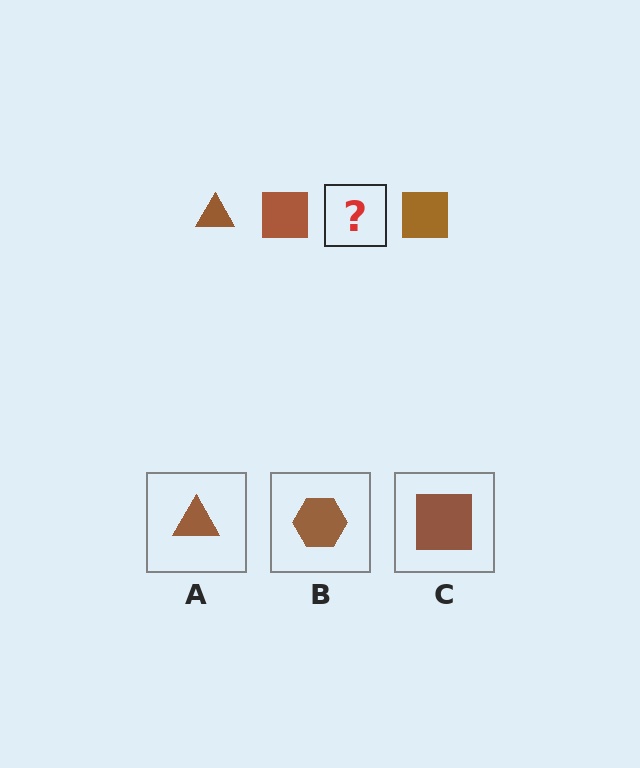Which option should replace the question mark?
Option A.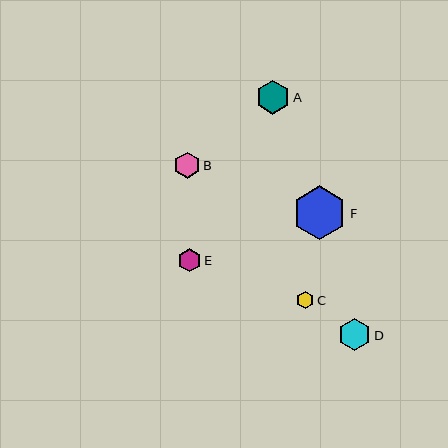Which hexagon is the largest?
Hexagon F is the largest with a size of approximately 54 pixels.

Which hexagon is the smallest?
Hexagon C is the smallest with a size of approximately 17 pixels.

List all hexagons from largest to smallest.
From largest to smallest: F, A, D, B, E, C.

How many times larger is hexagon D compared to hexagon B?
Hexagon D is approximately 1.2 times the size of hexagon B.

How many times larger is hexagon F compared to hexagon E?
Hexagon F is approximately 2.3 times the size of hexagon E.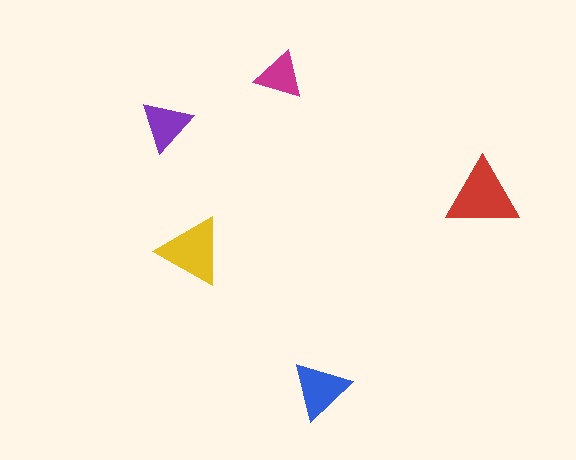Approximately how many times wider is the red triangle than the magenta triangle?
About 1.5 times wider.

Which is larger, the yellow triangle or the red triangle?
The red one.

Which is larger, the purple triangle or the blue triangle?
The blue one.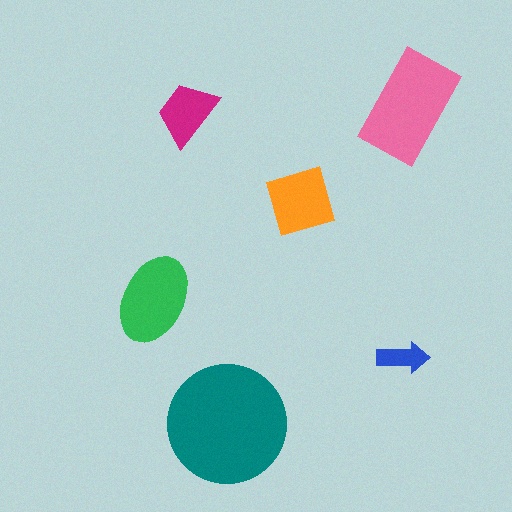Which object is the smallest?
The blue arrow.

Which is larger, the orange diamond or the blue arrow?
The orange diamond.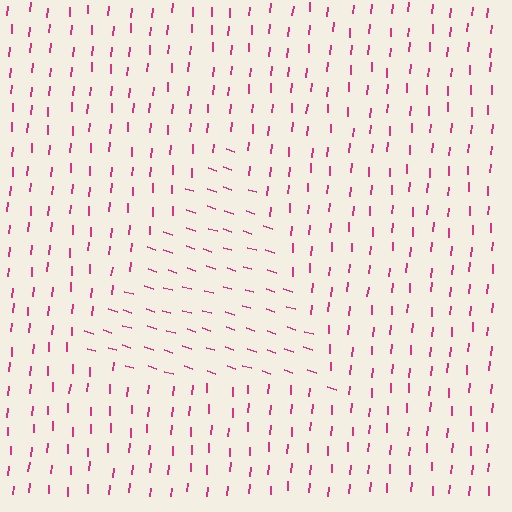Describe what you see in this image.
The image is filled with small magenta line segments. A triangle region in the image has lines oriented differently from the surrounding lines, creating a visible texture boundary.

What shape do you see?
I see a triangle.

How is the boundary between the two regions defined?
The boundary is defined purely by a change in line orientation (approximately 77 degrees difference). All lines are the same color and thickness.